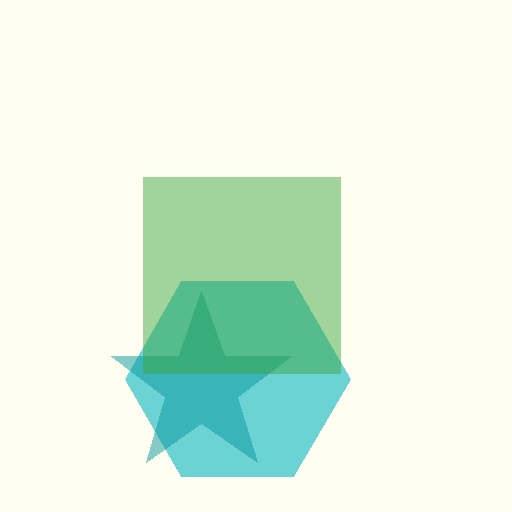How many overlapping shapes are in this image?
There are 3 overlapping shapes in the image.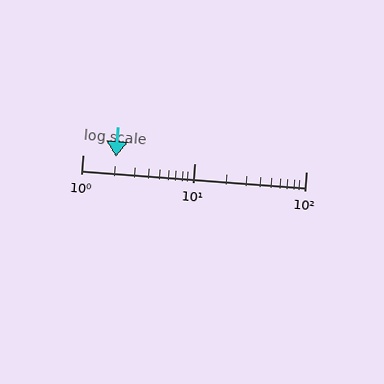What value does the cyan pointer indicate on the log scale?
The pointer indicates approximately 2.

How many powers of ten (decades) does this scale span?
The scale spans 2 decades, from 1 to 100.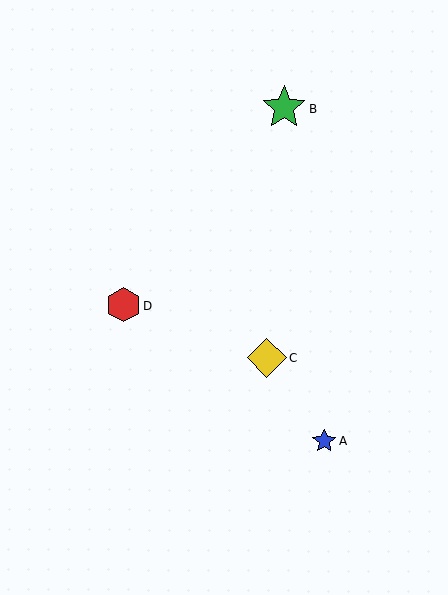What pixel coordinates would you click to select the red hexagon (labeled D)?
Click at (123, 305) to select the red hexagon D.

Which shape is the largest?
The green star (labeled B) is the largest.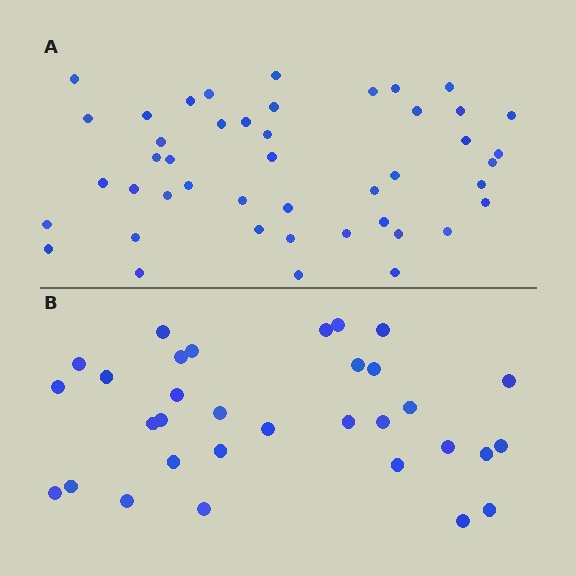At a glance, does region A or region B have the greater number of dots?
Region A (the top region) has more dots.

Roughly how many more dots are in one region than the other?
Region A has approximately 15 more dots than region B.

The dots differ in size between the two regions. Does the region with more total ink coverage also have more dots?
No. Region B has more total ink coverage because its dots are larger, but region A actually contains more individual dots. Total area can be misleading — the number of items is what matters here.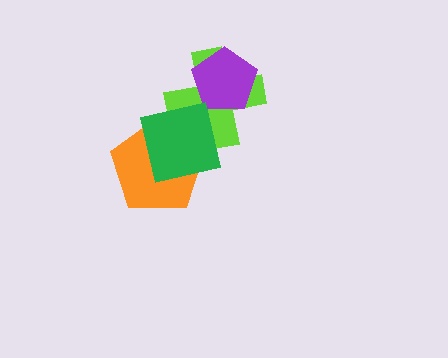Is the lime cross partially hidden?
Yes, it is partially covered by another shape.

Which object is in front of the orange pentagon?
The green square is in front of the orange pentagon.